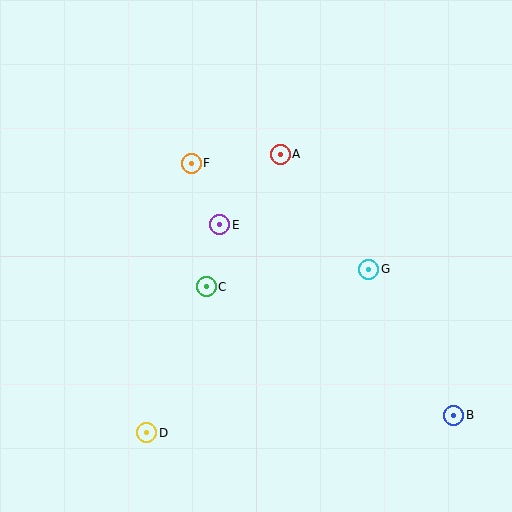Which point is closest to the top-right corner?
Point A is closest to the top-right corner.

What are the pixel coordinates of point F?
Point F is at (191, 163).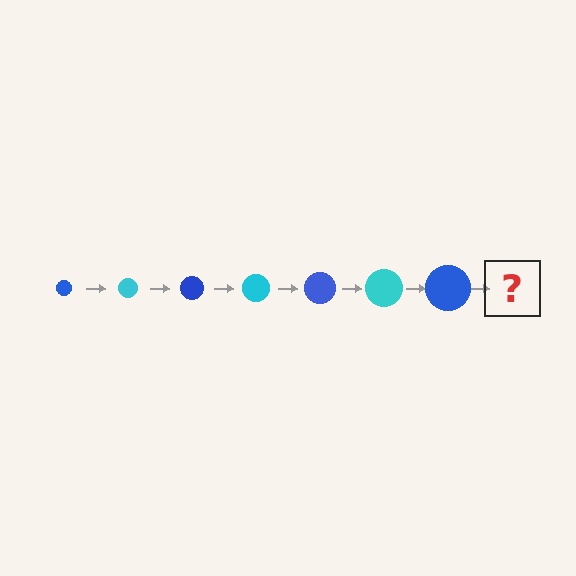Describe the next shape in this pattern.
It should be a cyan circle, larger than the previous one.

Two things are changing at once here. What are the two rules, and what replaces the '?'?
The two rules are that the circle grows larger each step and the color cycles through blue and cyan. The '?' should be a cyan circle, larger than the previous one.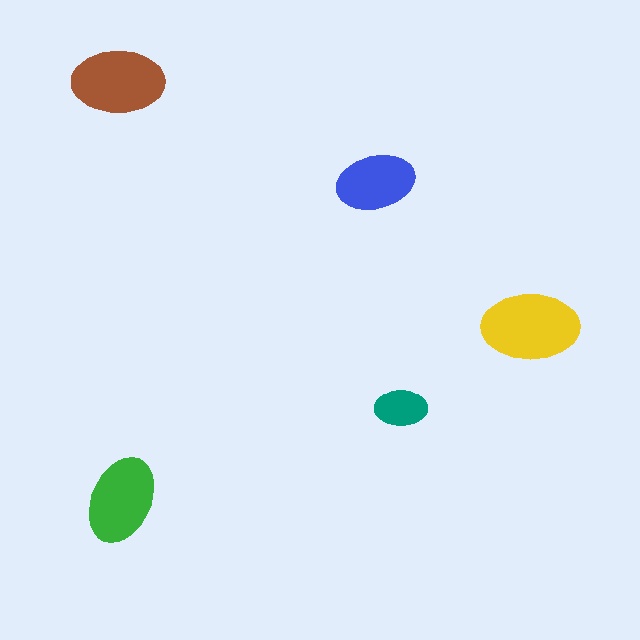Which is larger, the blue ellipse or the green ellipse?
The green one.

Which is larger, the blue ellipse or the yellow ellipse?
The yellow one.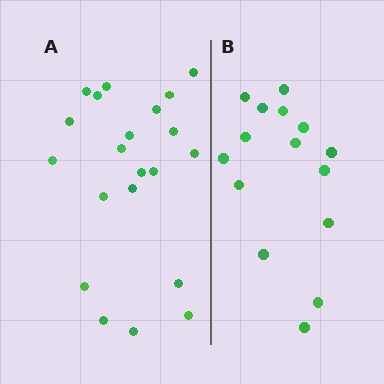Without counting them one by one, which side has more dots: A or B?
Region A (the left region) has more dots.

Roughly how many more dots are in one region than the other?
Region A has about 6 more dots than region B.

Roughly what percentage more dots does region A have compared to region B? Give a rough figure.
About 40% more.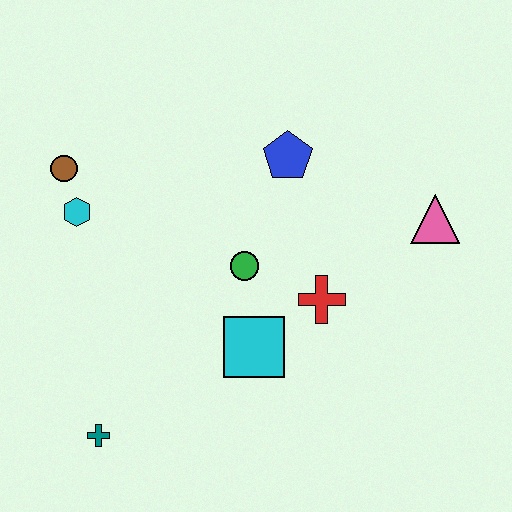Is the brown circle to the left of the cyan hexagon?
Yes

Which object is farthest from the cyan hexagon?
The pink triangle is farthest from the cyan hexagon.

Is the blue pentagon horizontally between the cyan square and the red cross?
Yes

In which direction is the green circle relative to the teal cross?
The green circle is above the teal cross.